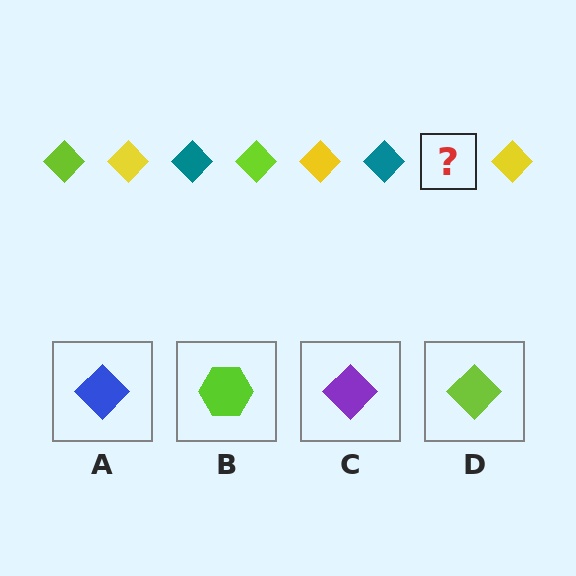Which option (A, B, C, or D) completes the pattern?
D.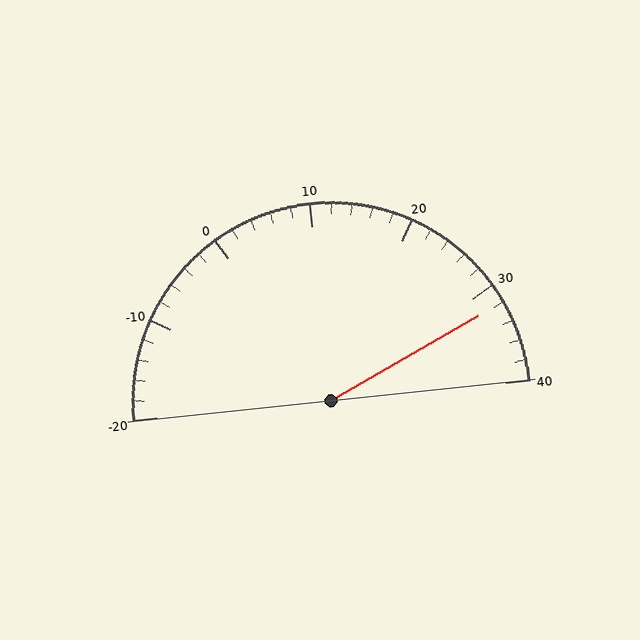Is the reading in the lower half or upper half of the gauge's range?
The reading is in the upper half of the range (-20 to 40).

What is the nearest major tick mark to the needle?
The nearest major tick mark is 30.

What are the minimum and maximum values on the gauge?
The gauge ranges from -20 to 40.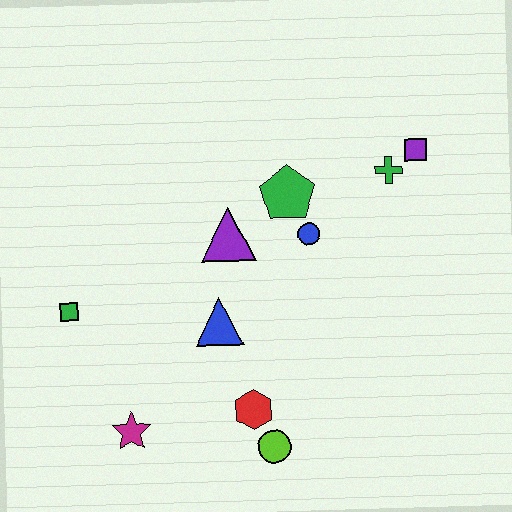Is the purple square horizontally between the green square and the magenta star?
No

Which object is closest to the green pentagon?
The blue circle is closest to the green pentagon.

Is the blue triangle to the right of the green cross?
No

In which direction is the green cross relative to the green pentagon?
The green cross is to the right of the green pentagon.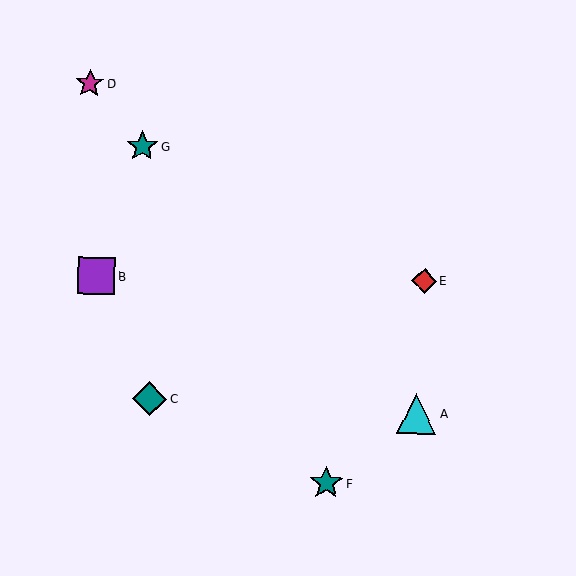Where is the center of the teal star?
The center of the teal star is at (326, 483).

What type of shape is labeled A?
Shape A is a cyan triangle.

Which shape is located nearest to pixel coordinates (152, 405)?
The teal diamond (labeled C) at (150, 398) is nearest to that location.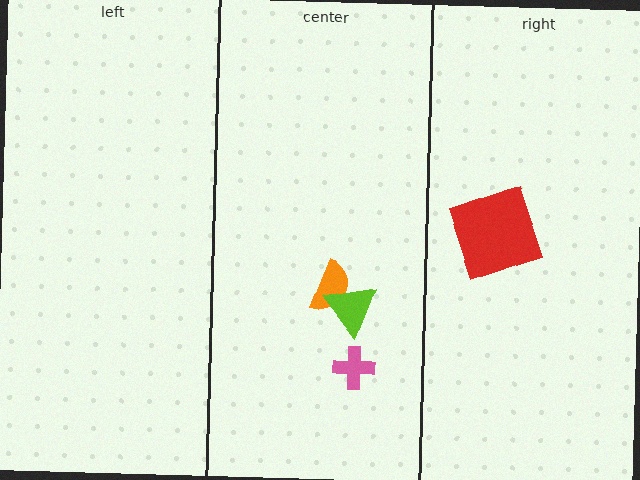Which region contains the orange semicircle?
The center region.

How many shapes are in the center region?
3.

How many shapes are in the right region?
1.